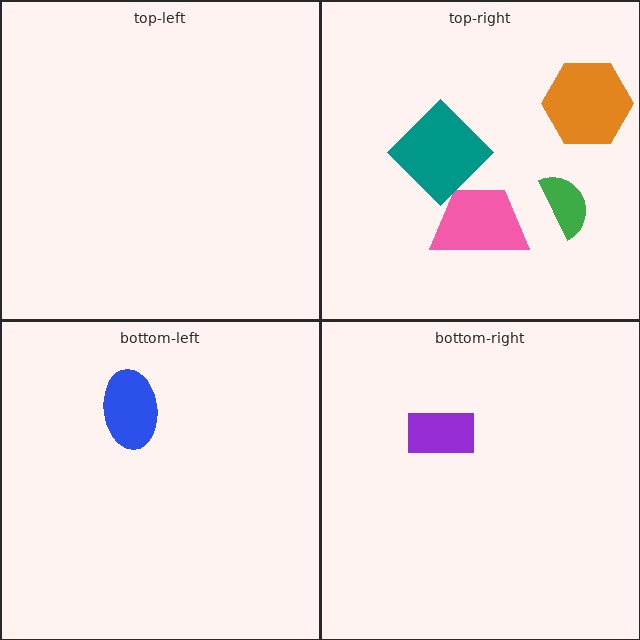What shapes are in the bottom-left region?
The blue ellipse.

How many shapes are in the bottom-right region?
1.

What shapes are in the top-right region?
The pink trapezoid, the teal diamond, the green semicircle, the orange hexagon.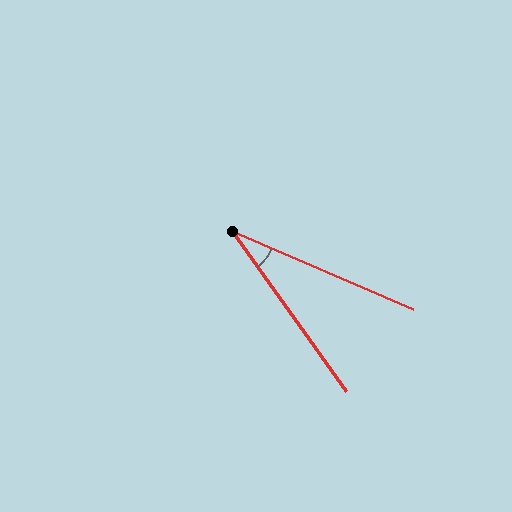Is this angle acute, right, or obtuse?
It is acute.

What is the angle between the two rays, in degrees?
Approximately 31 degrees.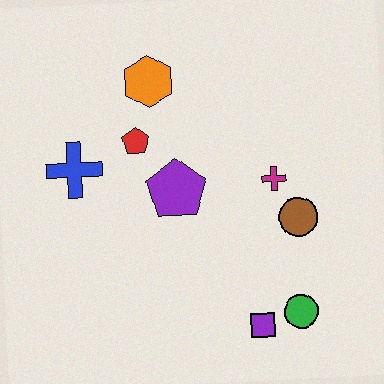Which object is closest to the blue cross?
The red pentagon is closest to the blue cross.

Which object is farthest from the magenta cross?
The blue cross is farthest from the magenta cross.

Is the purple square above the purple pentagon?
No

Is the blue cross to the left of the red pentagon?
Yes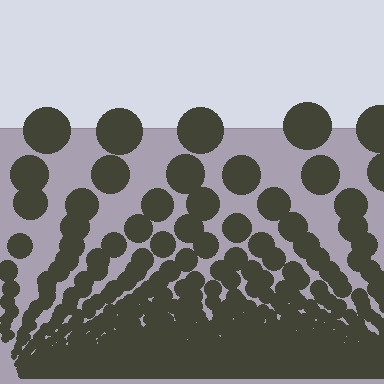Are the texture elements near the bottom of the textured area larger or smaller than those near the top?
Smaller. The gradient is inverted — elements near the bottom are smaller and denser.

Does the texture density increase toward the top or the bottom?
Density increases toward the bottom.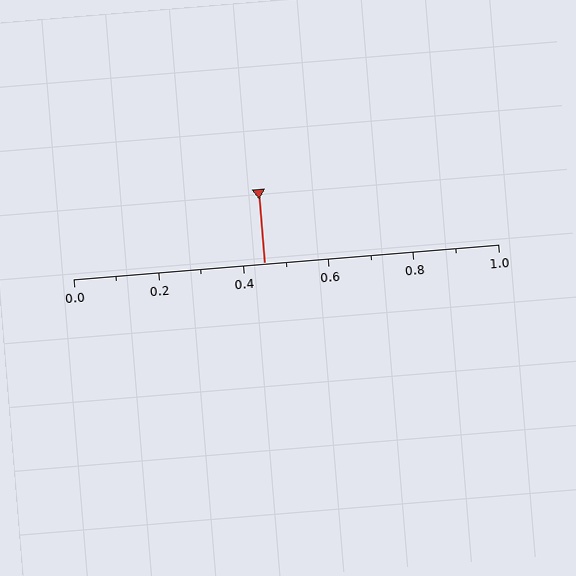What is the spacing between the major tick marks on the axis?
The major ticks are spaced 0.2 apart.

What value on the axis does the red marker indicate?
The marker indicates approximately 0.45.